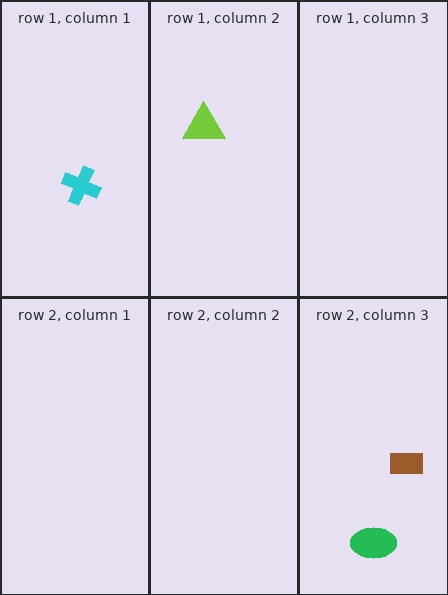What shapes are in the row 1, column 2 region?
The lime triangle.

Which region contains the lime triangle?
The row 1, column 2 region.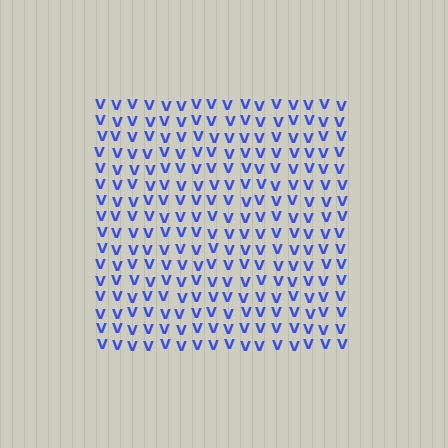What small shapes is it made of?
It is made of small letter V's.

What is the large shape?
The large shape is a square.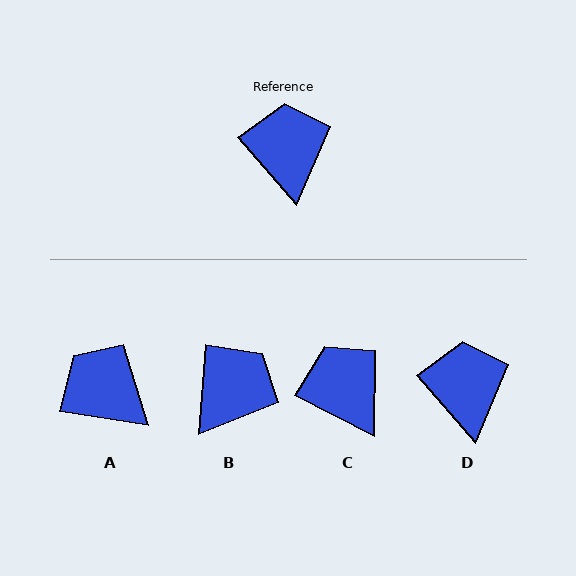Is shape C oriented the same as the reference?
No, it is off by about 22 degrees.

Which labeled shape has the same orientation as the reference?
D.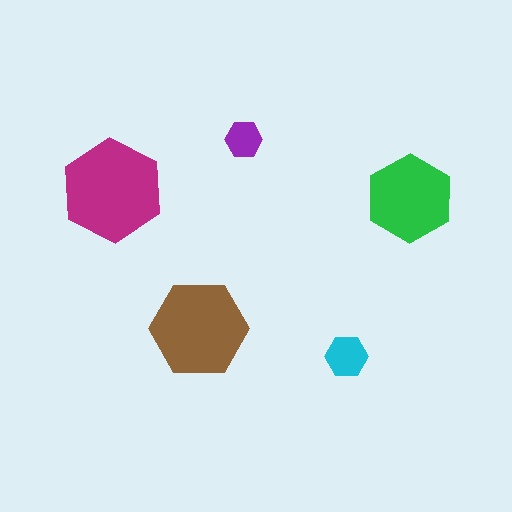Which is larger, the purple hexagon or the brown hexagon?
The brown one.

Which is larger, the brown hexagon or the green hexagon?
The brown one.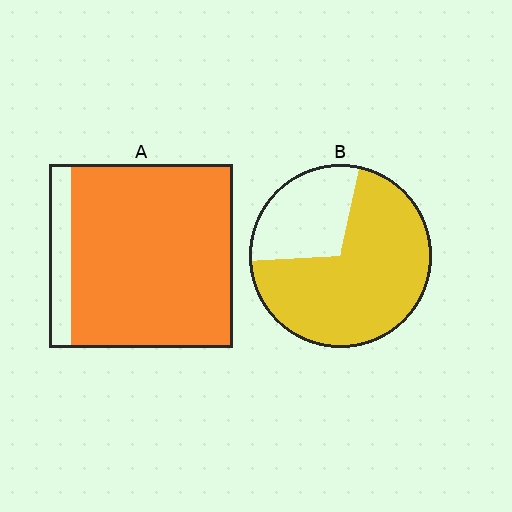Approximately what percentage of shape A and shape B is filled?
A is approximately 90% and B is approximately 70%.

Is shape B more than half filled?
Yes.